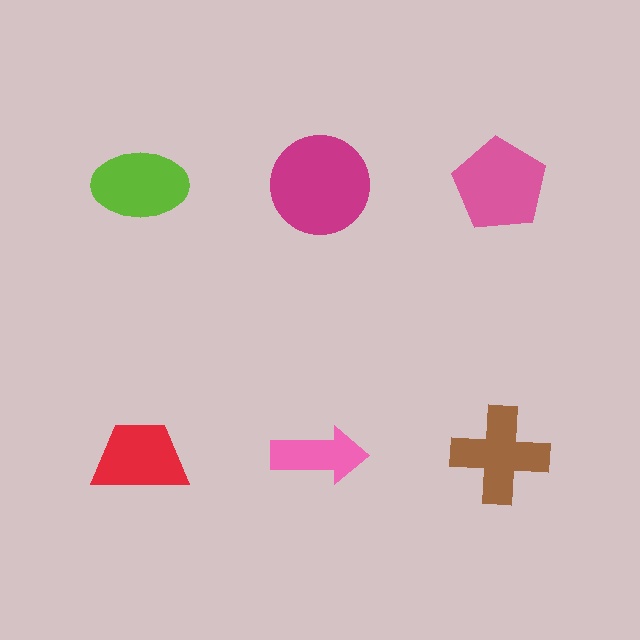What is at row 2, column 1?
A red trapezoid.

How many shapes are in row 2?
3 shapes.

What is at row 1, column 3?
A pink pentagon.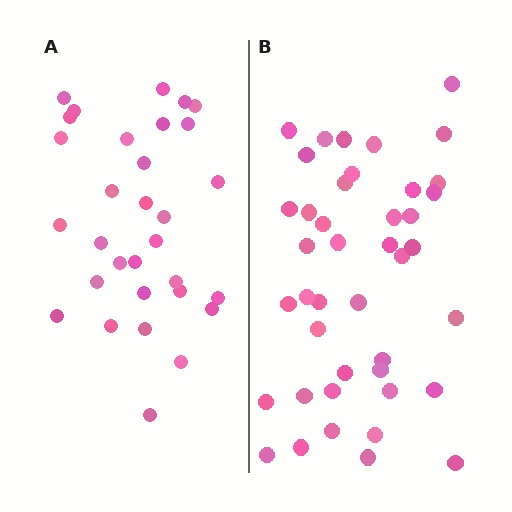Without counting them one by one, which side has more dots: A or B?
Region B (the right region) has more dots.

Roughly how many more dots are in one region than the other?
Region B has roughly 12 or so more dots than region A.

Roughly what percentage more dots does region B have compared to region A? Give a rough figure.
About 35% more.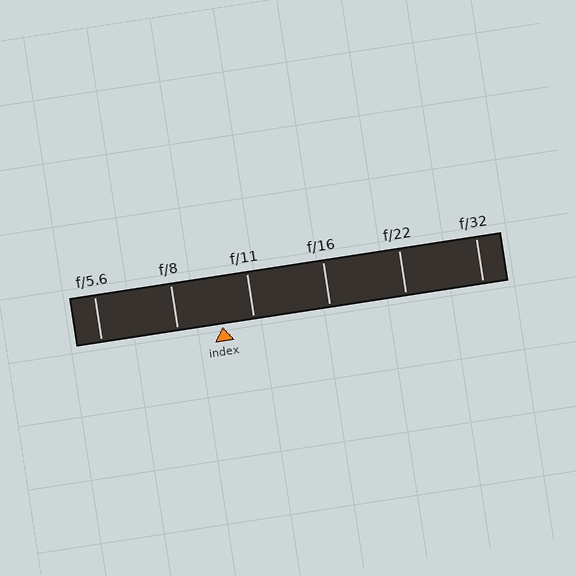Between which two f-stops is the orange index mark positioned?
The index mark is between f/8 and f/11.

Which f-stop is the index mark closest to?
The index mark is closest to f/11.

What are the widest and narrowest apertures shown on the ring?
The widest aperture shown is f/5.6 and the narrowest is f/32.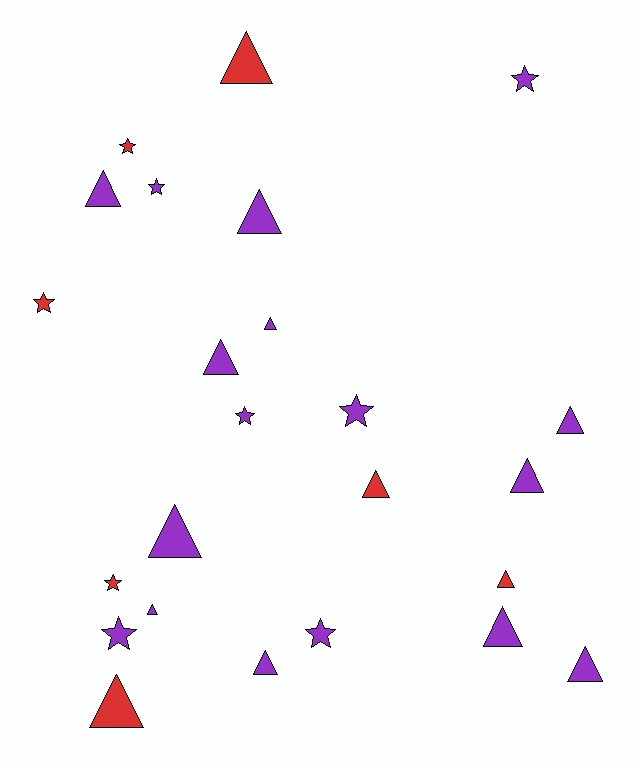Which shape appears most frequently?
Triangle, with 15 objects.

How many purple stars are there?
There are 6 purple stars.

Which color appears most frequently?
Purple, with 17 objects.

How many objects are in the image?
There are 24 objects.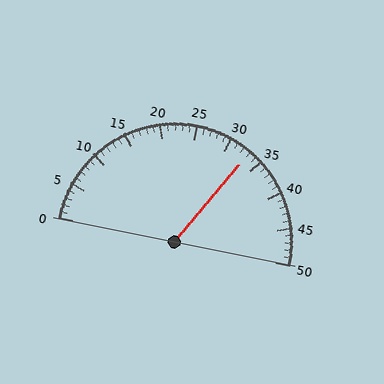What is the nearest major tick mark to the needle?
The nearest major tick mark is 35.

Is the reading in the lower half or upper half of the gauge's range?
The reading is in the upper half of the range (0 to 50).